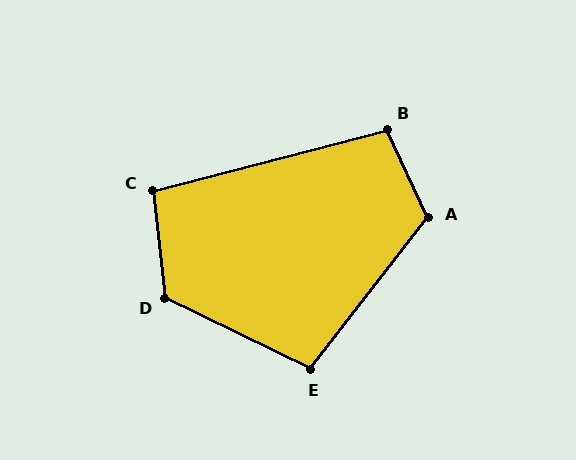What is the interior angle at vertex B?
Approximately 101 degrees (obtuse).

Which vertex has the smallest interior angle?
C, at approximately 98 degrees.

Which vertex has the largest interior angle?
D, at approximately 122 degrees.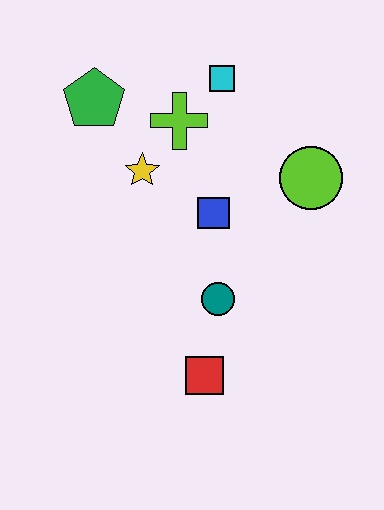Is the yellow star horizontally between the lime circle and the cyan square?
No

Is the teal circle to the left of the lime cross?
No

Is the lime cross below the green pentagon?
Yes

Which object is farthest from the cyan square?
The red square is farthest from the cyan square.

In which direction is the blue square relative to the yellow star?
The blue square is to the right of the yellow star.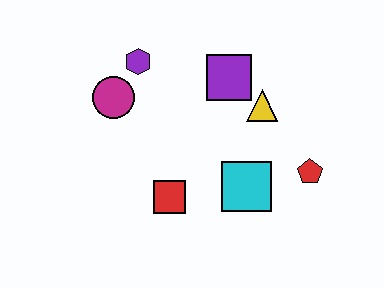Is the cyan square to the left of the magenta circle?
No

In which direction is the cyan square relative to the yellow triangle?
The cyan square is below the yellow triangle.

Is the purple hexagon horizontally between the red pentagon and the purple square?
No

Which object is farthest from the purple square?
The red square is farthest from the purple square.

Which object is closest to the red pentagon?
The cyan square is closest to the red pentagon.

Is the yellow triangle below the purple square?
Yes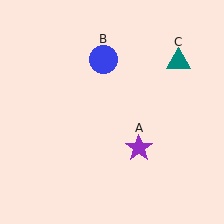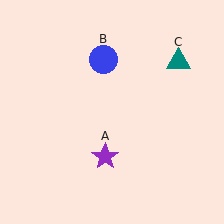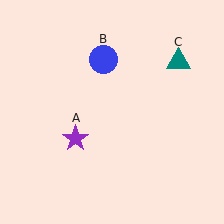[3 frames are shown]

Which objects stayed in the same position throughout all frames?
Blue circle (object B) and teal triangle (object C) remained stationary.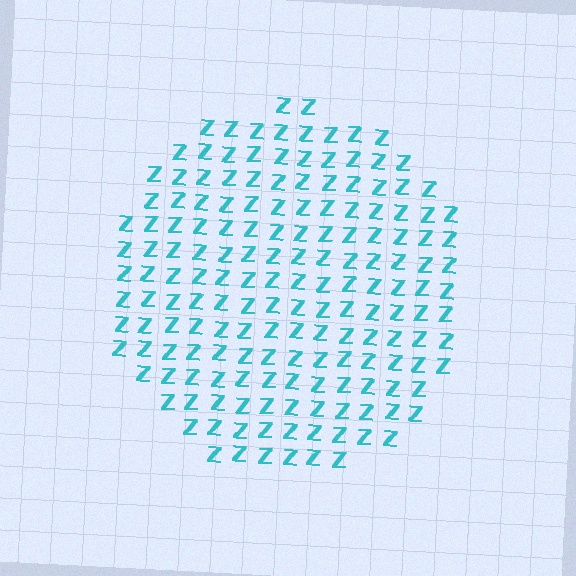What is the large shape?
The large shape is a circle.